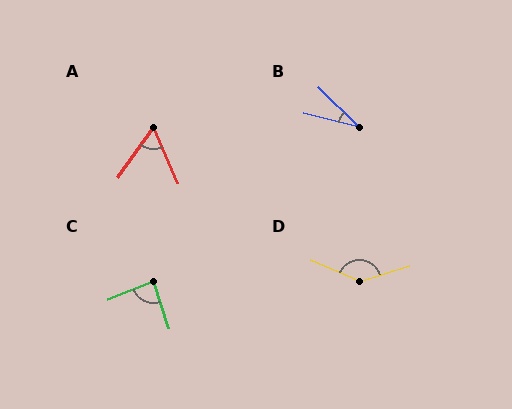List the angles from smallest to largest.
B (31°), A (59°), C (88°), D (139°).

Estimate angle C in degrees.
Approximately 88 degrees.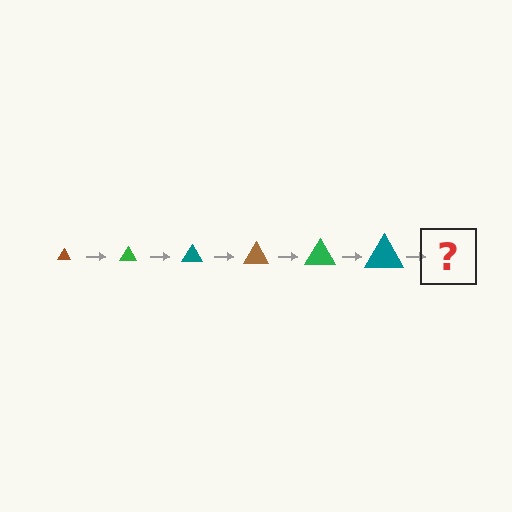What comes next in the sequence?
The next element should be a brown triangle, larger than the previous one.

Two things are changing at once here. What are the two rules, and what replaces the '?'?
The two rules are that the triangle grows larger each step and the color cycles through brown, green, and teal. The '?' should be a brown triangle, larger than the previous one.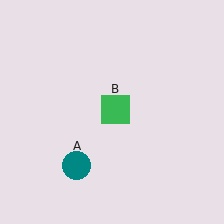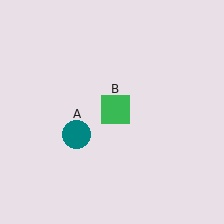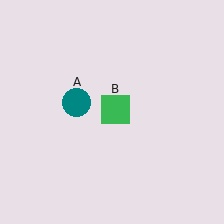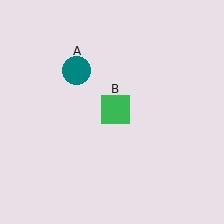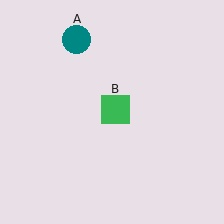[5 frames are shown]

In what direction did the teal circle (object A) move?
The teal circle (object A) moved up.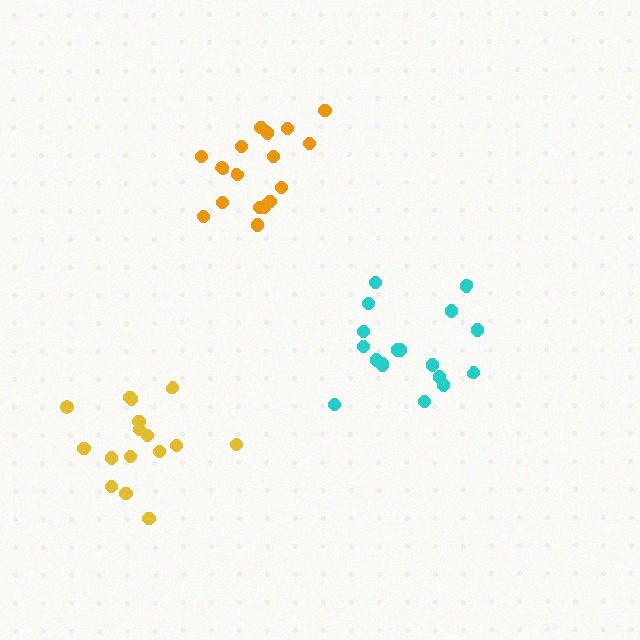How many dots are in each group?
Group 1: 16 dots, Group 2: 18 dots, Group 3: 17 dots (51 total).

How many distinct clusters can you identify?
There are 3 distinct clusters.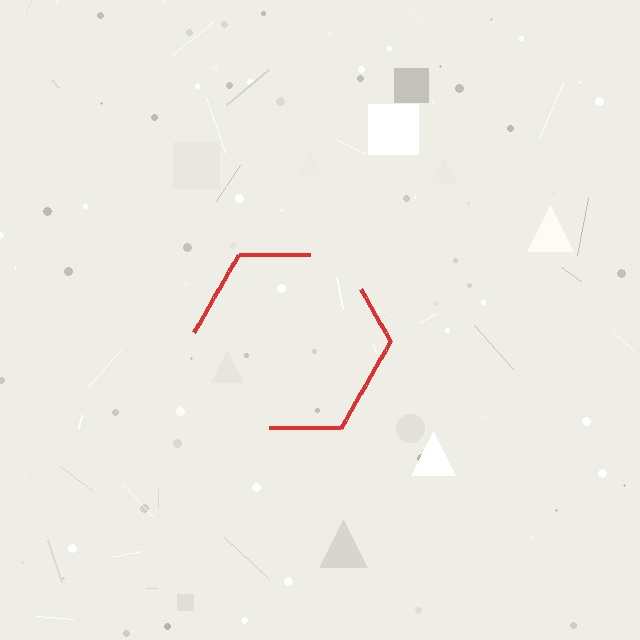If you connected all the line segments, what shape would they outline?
They would outline a hexagon.